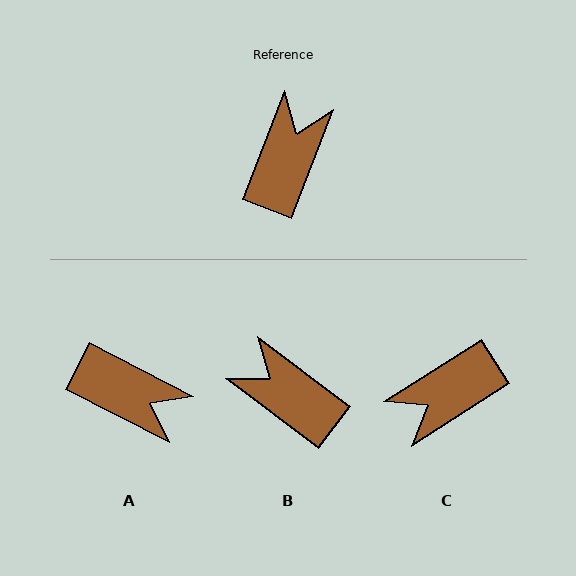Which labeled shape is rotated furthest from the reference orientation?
C, about 144 degrees away.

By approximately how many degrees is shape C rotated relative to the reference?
Approximately 144 degrees counter-clockwise.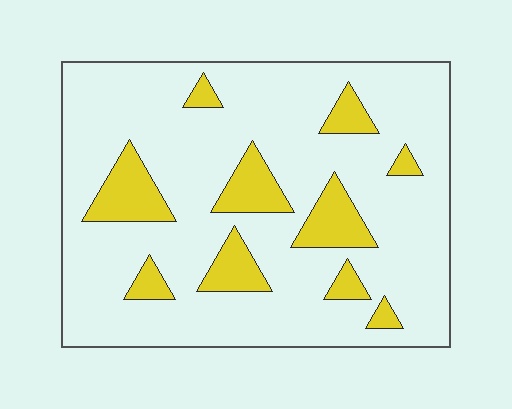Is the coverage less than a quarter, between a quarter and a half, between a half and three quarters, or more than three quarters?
Less than a quarter.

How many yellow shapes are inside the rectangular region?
10.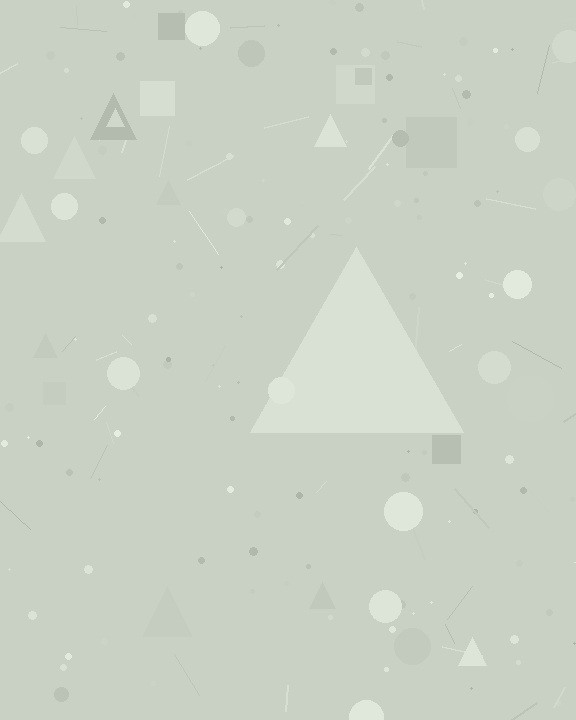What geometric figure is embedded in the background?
A triangle is embedded in the background.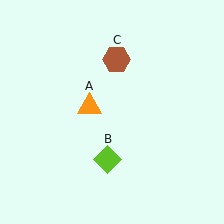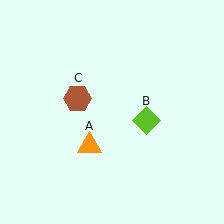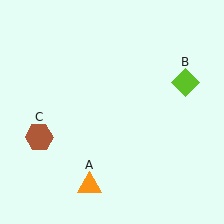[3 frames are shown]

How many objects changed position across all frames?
3 objects changed position: orange triangle (object A), lime diamond (object B), brown hexagon (object C).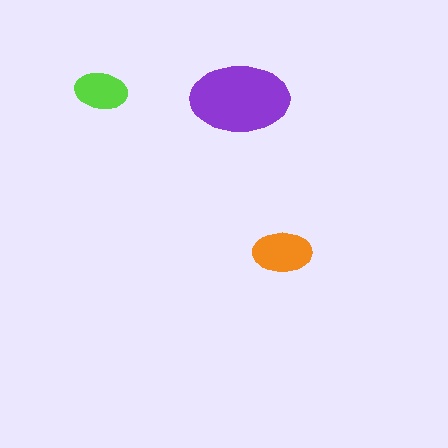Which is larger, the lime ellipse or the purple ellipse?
The purple one.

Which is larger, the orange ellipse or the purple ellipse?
The purple one.